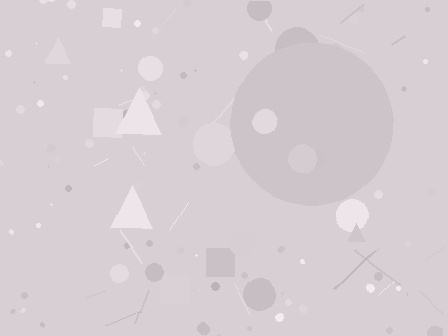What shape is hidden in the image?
A circle is hidden in the image.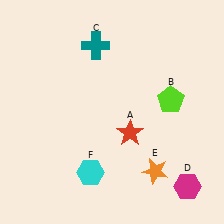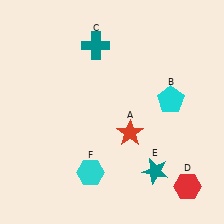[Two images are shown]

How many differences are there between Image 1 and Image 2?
There are 3 differences between the two images.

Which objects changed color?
B changed from lime to cyan. D changed from magenta to red. E changed from orange to teal.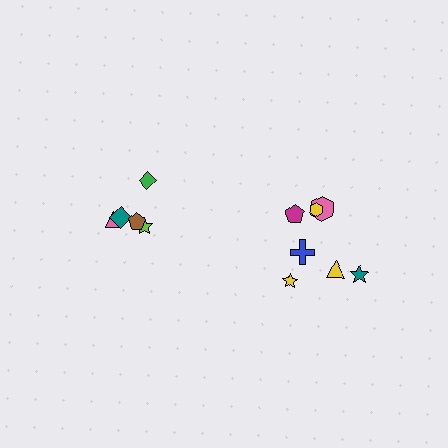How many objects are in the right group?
There are 7 objects.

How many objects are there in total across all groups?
There are 12 objects.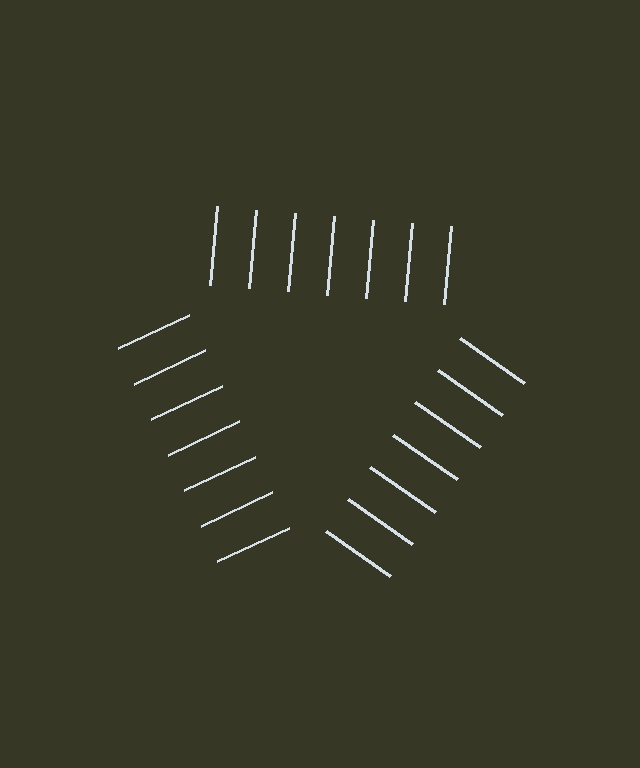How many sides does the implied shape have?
3 sides — the line-ends trace a triangle.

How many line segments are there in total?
21 — 7 along each of the 3 edges.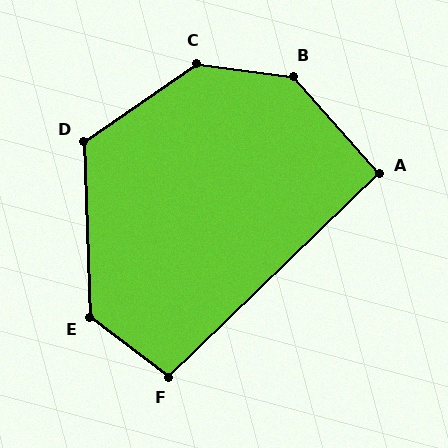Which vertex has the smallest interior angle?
A, at approximately 93 degrees.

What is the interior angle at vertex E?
Approximately 130 degrees (obtuse).